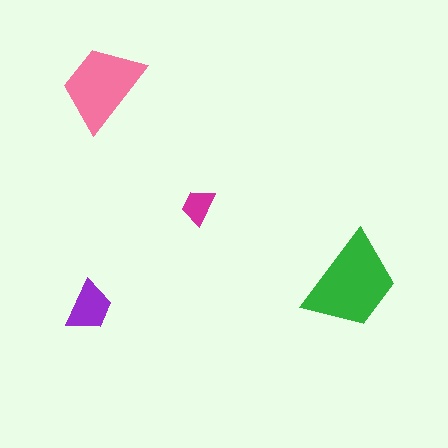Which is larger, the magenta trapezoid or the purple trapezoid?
The purple one.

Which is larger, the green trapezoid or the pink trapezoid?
The green one.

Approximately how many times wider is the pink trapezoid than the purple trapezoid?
About 1.5 times wider.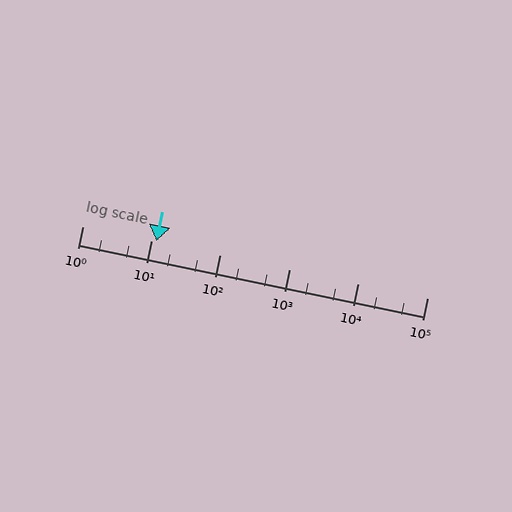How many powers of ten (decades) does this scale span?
The scale spans 5 decades, from 1 to 100000.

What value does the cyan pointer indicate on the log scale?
The pointer indicates approximately 12.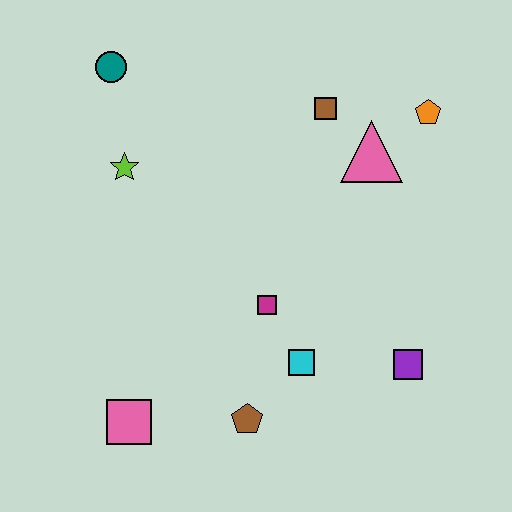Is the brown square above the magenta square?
Yes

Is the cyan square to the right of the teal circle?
Yes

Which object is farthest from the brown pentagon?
The teal circle is farthest from the brown pentagon.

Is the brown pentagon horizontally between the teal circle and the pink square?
No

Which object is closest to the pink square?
The brown pentagon is closest to the pink square.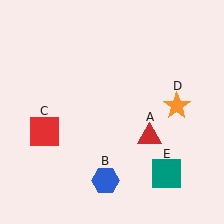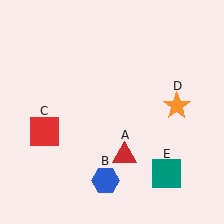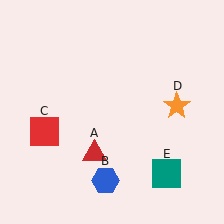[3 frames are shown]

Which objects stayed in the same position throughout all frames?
Blue hexagon (object B) and red square (object C) and orange star (object D) and teal square (object E) remained stationary.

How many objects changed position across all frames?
1 object changed position: red triangle (object A).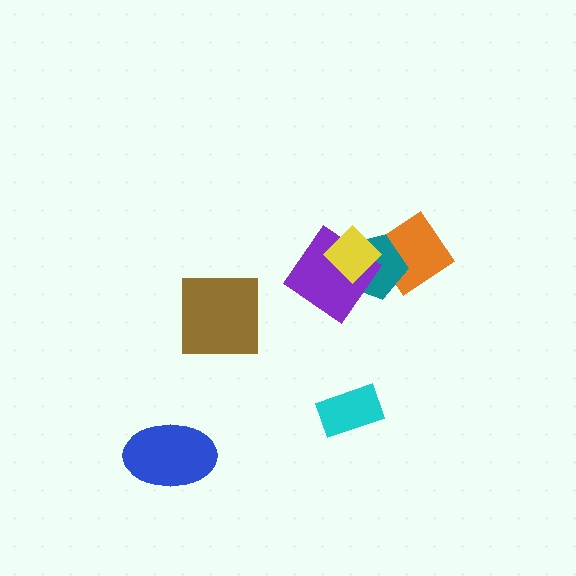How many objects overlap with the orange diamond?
3 objects overlap with the orange diamond.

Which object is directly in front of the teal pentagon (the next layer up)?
The purple diamond is directly in front of the teal pentagon.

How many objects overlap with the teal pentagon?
3 objects overlap with the teal pentagon.